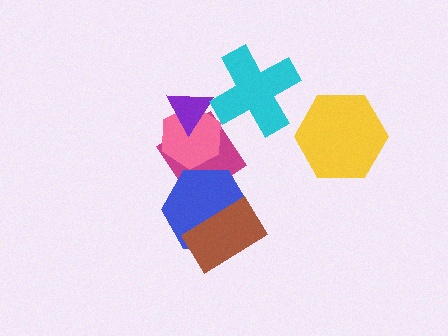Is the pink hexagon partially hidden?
Yes, it is partially covered by another shape.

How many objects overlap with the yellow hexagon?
0 objects overlap with the yellow hexagon.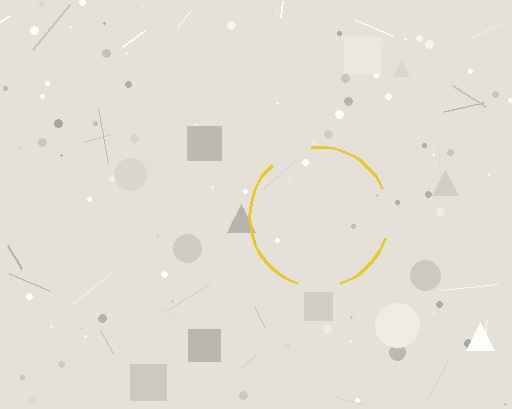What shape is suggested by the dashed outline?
The dashed outline suggests a circle.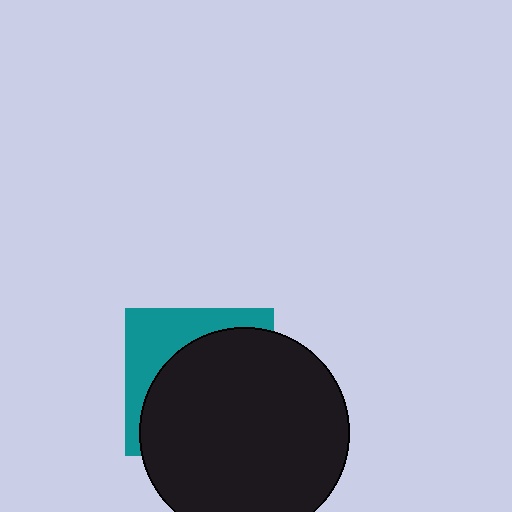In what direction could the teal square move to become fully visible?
The teal square could move toward the upper-left. That would shift it out from behind the black circle entirely.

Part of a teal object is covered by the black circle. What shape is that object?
It is a square.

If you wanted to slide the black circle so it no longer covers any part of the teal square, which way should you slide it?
Slide it toward the lower-right — that is the most direct way to separate the two shapes.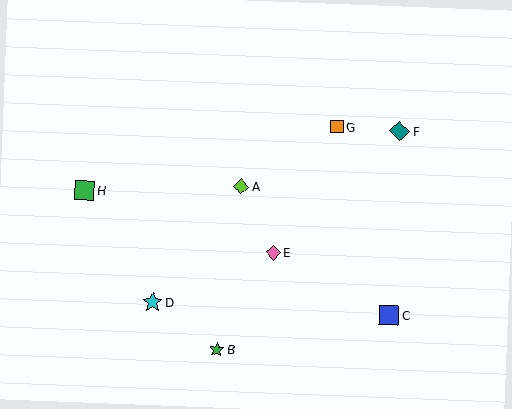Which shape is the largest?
The teal diamond (labeled F) is the largest.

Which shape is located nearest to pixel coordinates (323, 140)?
The orange square (labeled G) at (337, 127) is nearest to that location.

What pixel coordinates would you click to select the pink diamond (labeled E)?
Click at (273, 253) to select the pink diamond E.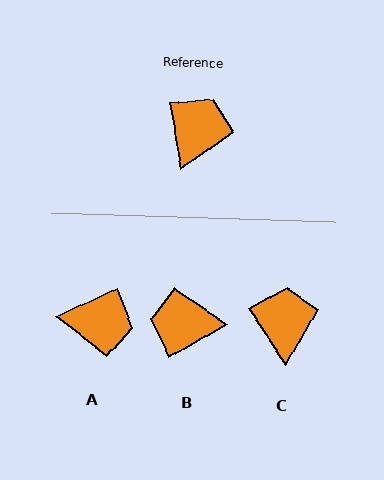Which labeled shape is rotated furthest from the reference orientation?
B, about 110 degrees away.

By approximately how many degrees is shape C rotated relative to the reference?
Approximately 24 degrees counter-clockwise.